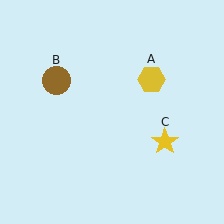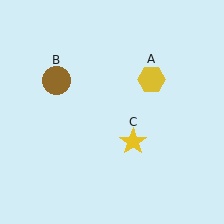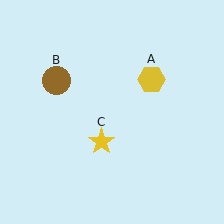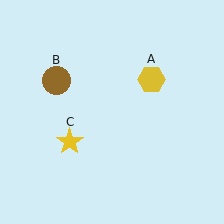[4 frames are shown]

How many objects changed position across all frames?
1 object changed position: yellow star (object C).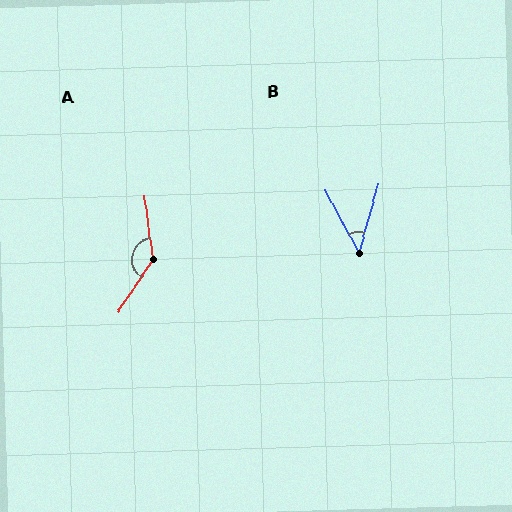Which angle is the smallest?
B, at approximately 44 degrees.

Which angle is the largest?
A, at approximately 139 degrees.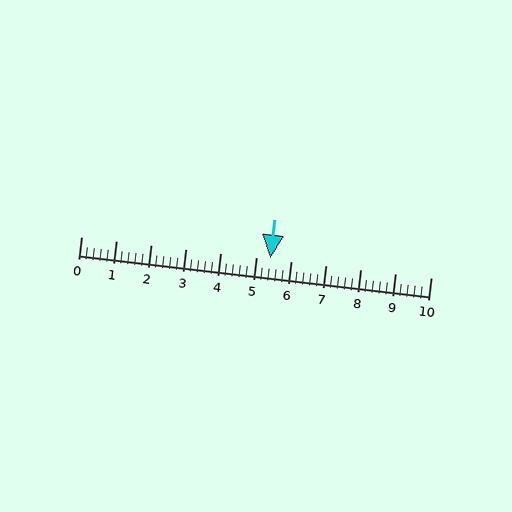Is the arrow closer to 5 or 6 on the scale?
The arrow is closer to 5.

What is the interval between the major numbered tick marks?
The major tick marks are spaced 1 units apart.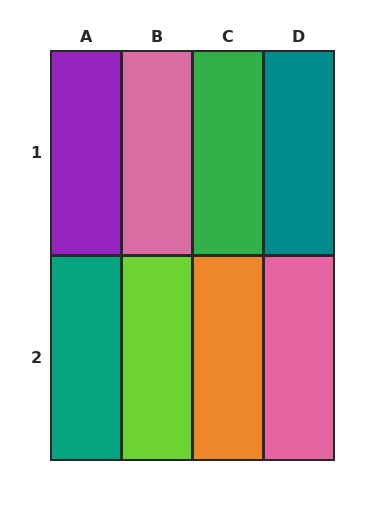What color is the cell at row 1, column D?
Teal.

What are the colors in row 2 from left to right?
Teal, lime, orange, pink.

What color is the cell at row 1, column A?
Purple.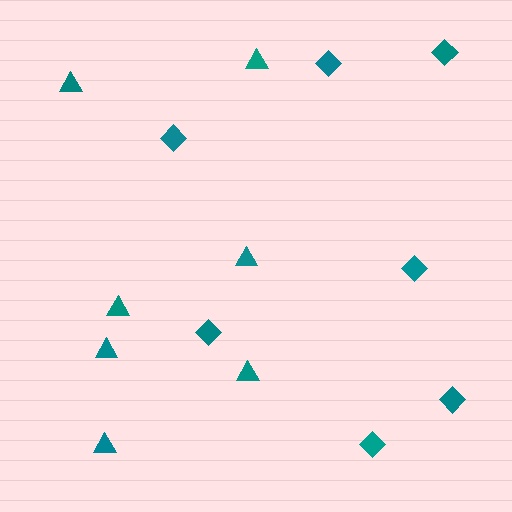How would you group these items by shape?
There are 2 groups: one group of triangles (7) and one group of diamonds (7).